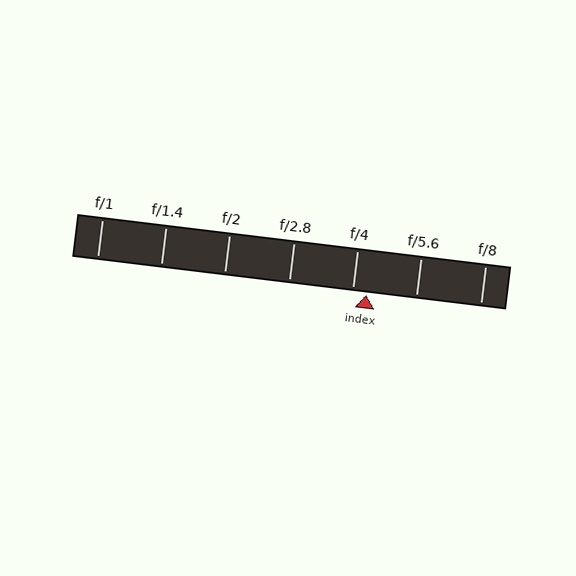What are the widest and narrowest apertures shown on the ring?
The widest aperture shown is f/1 and the narrowest is f/8.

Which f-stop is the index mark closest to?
The index mark is closest to f/4.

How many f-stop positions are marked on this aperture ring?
There are 7 f-stop positions marked.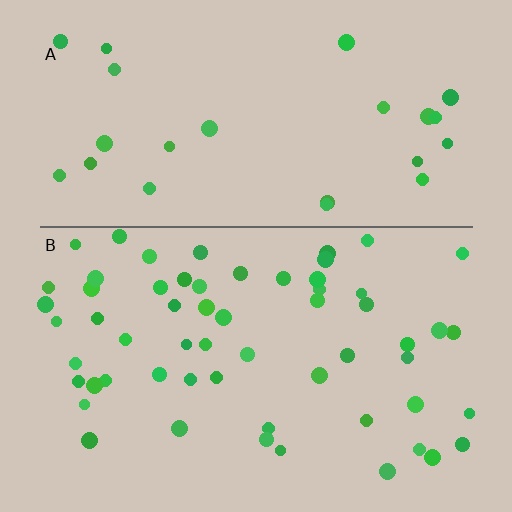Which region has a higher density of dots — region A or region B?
B (the bottom).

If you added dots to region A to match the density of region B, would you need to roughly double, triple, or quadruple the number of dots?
Approximately double.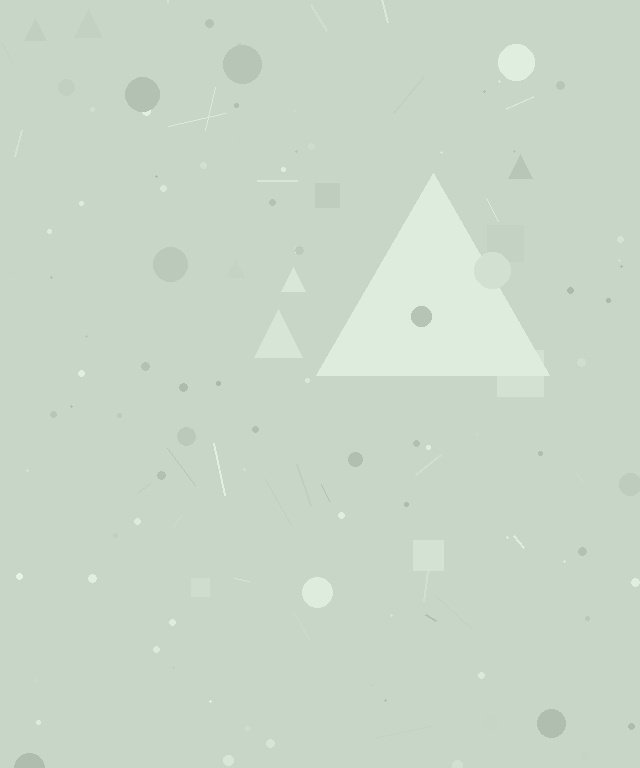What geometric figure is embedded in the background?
A triangle is embedded in the background.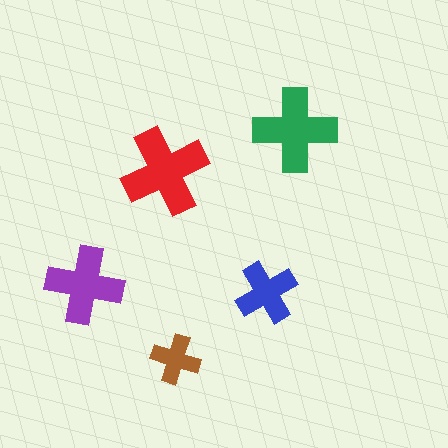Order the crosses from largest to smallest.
the red one, the green one, the purple one, the blue one, the brown one.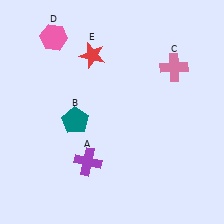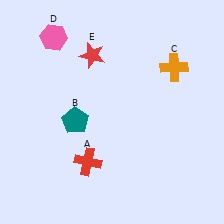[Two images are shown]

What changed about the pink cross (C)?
In Image 1, C is pink. In Image 2, it changed to orange.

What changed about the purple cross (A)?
In Image 1, A is purple. In Image 2, it changed to red.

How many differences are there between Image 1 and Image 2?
There are 2 differences between the two images.